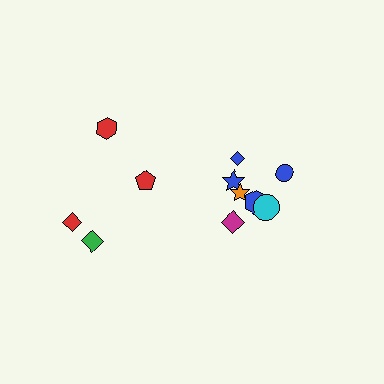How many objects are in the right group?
There are 7 objects.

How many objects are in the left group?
There are 4 objects.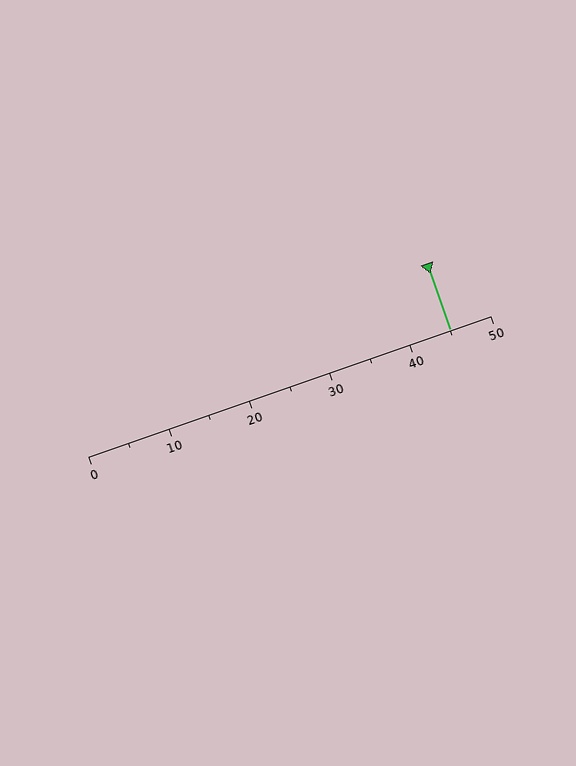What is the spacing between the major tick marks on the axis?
The major ticks are spaced 10 apart.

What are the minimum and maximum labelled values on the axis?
The axis runs from 0 to 50.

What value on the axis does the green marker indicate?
The marker indicates approximately 45.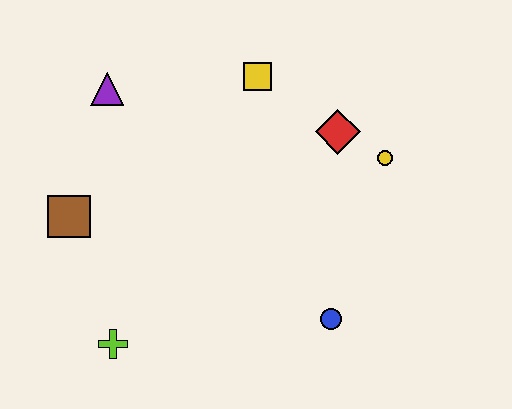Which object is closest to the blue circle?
The yellow circle is closest to the blue circle.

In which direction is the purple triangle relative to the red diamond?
The purple triangle is to the left of the red diamond.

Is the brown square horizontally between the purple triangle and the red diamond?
No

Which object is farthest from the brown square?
The yellow circle is farthest from the brown square.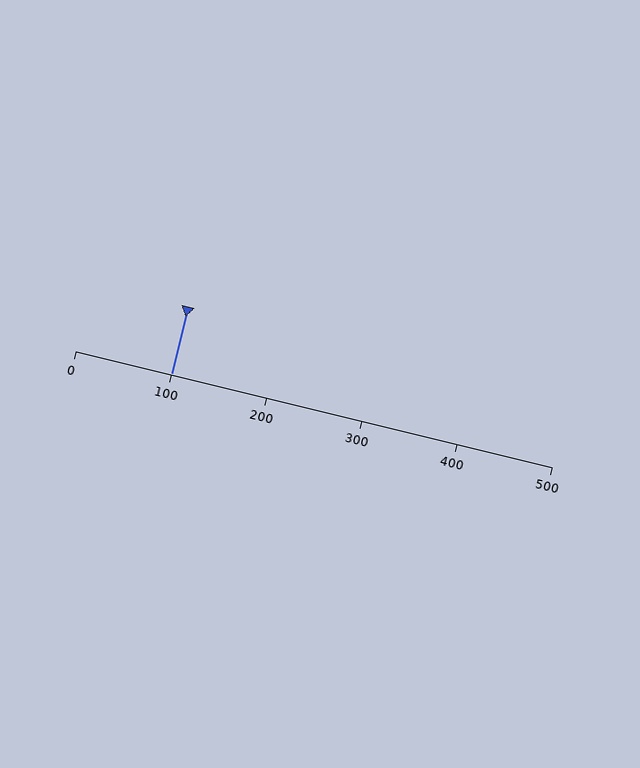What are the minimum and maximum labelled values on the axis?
The axis runs from 0 to 500.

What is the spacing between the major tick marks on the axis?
The major ticks are spaced 100 apart.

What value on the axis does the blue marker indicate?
The marker indicates approximately 100.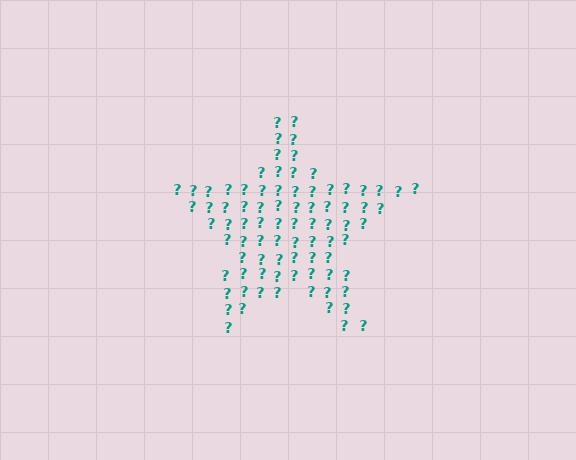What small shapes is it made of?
It is made of small question marks.